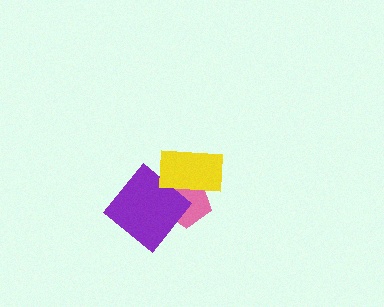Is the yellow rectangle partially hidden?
No, no other shape covers it.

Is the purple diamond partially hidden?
Yes, it is partially covered by another shape.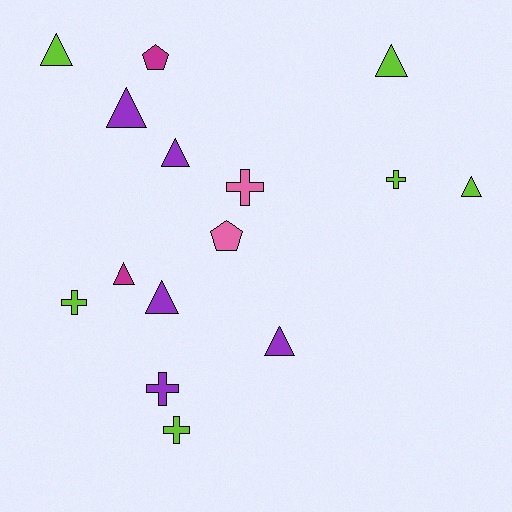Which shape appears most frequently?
Triangle, with 8 objects.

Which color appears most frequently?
Lime, with 6 objects.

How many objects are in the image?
There are 15 objects.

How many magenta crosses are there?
There are no magenta crosses.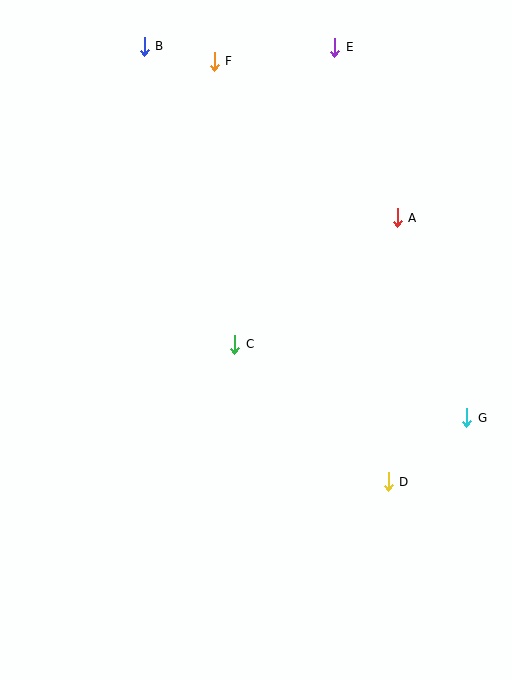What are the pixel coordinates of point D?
Point D is at (388, 482).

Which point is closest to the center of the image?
Point C at (235, 344) is closest to the center.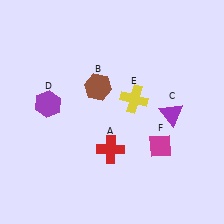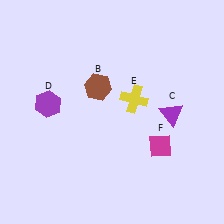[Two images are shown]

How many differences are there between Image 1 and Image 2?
There is 1 difference between the two images.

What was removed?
The red cross (A) was removed in Image 2.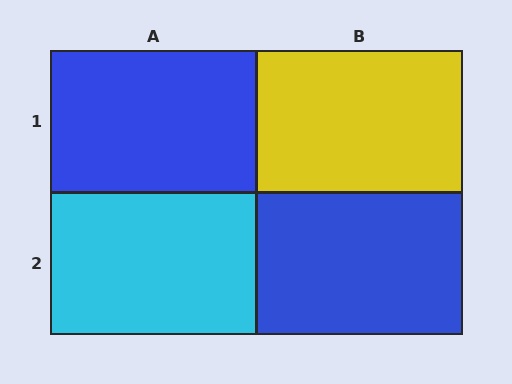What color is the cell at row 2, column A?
Cyan.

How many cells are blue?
2 cells are blue.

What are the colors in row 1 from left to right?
Blue, yellow.